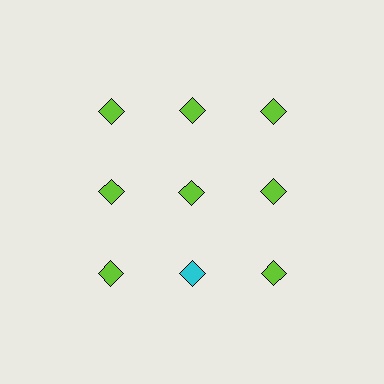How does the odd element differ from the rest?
It has a different color: cyan instead of lime.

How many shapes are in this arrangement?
There are 9 shapes arranged in a grid pattern.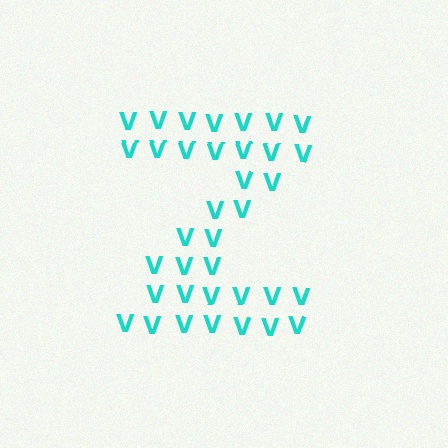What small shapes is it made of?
It is made of small letter V's.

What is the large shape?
The large shape is the letter Z.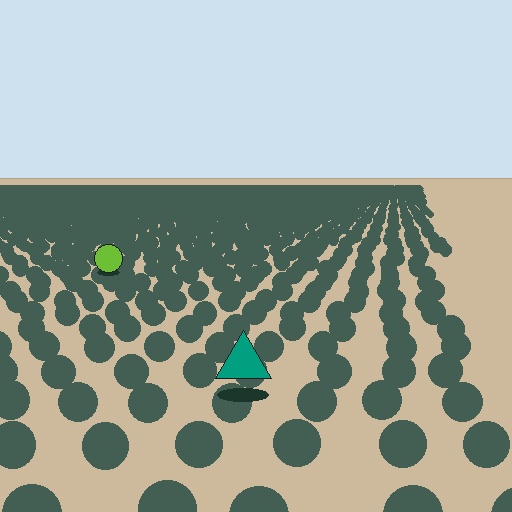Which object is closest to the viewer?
The teal triangle is closest. The texture marks near it are larger and more spread out.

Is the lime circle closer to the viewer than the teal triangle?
No. The teal triangle is closer — you can tell from the texture gradient: the ground texture is coarser near it.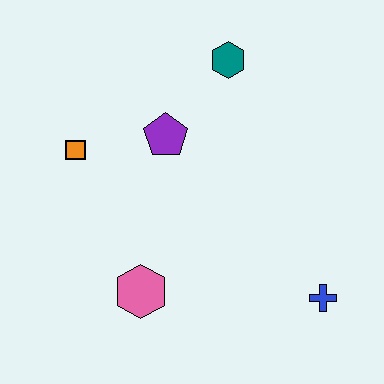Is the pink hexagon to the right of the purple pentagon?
No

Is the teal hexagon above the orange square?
Yes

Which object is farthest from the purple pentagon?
The blue cross is farthest from the purple pentagon.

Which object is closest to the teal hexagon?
The purple pentagon is closest to the teal hexagon.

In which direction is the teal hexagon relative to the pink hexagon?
The teal hexagon is above the pink hexagon.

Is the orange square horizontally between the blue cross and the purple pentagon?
No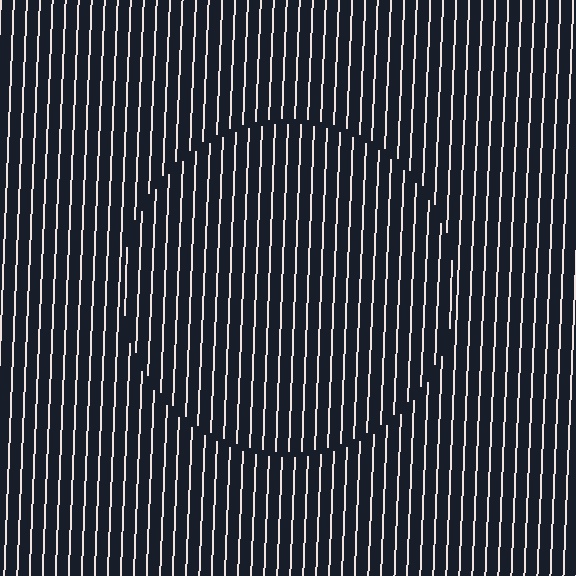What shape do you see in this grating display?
An illusory circle. The interior of the shape contains the same grating, shifted by half a period — the contour is defined by the phase discontinuity where line-ends from the inner and outer gratings abut.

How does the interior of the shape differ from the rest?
The interior of the shape contains the same grating, shifted by half a period — the contour is defined by the phase discontinuity where line-ends from the inner and outer gratings abut.